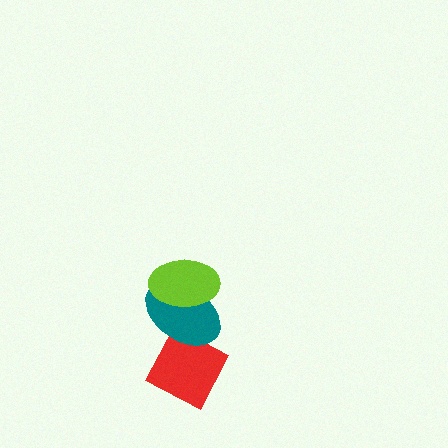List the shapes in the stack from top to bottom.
From top to bottom: the lime ellipse, the teal ellipse, the red diamond.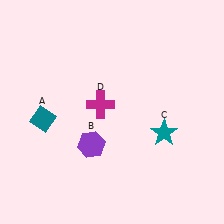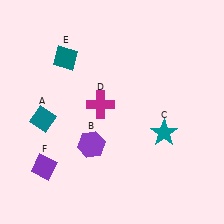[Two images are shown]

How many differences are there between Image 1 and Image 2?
There are 2 differences between the two images.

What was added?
A teal diamond (E), a purple diamond (F) were added in Image 2.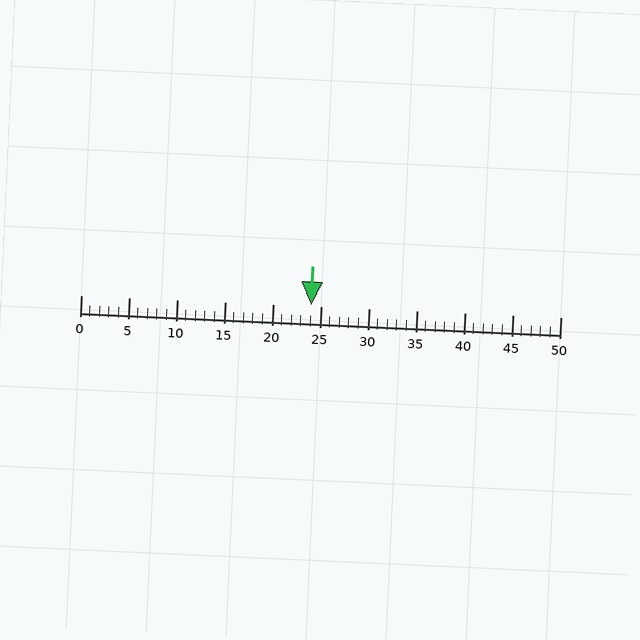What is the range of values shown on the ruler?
The ruler shows values from 0 to 50.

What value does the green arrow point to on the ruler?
The green arrow points to approximately 24.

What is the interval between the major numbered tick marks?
The major tick marks are spaced 5 units apart.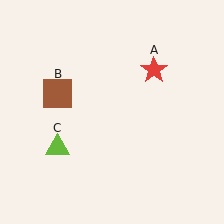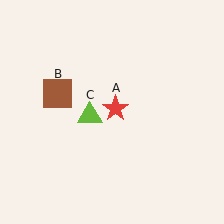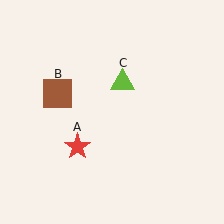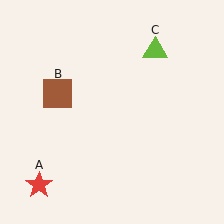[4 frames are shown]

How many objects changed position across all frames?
2 objects changed position: red star (object A), lime triangle (object C).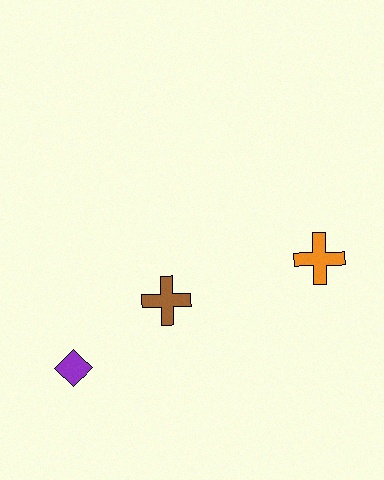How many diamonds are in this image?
There is 1 diamond.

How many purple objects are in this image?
There is 1 purple object.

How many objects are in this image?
There are 3 objects.